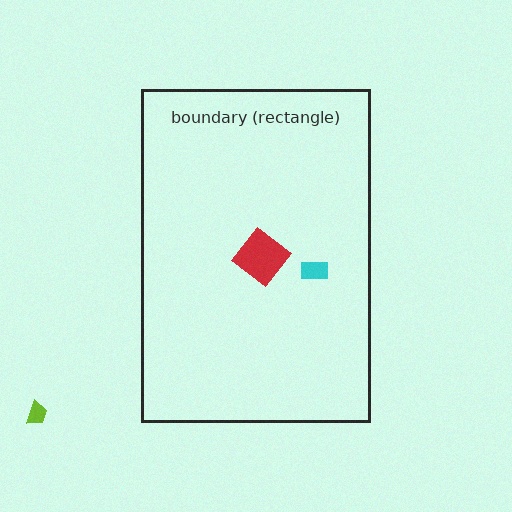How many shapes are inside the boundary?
4 inside, 1 outside.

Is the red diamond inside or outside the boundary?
Inside.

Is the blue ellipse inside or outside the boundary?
Inside.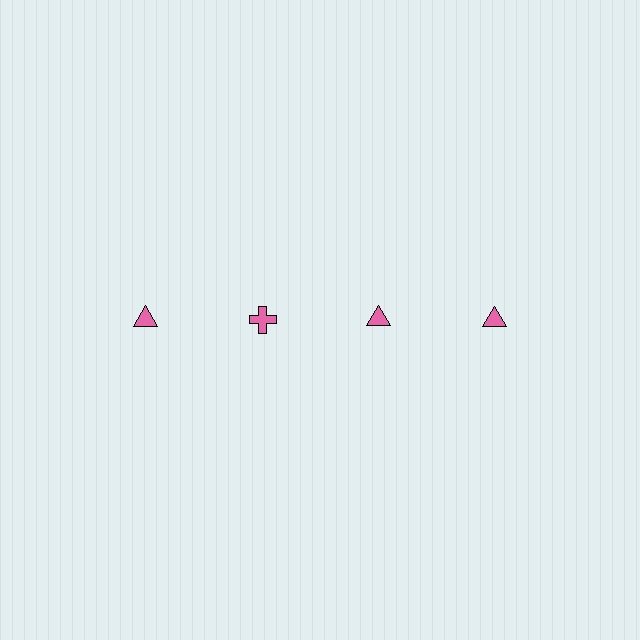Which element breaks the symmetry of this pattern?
The pink cross in the top row, second from left column breaks the symmetry. All other shapes are pink triangles.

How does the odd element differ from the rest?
It has a different shape: cross instead of triangle.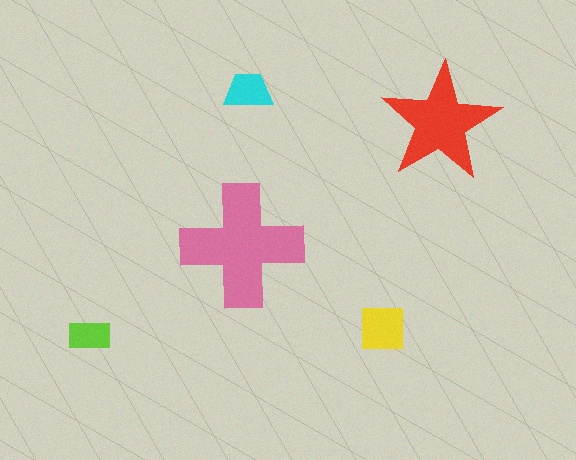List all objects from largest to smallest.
The pink cross, the red star, the yellow square, the cyan trapezoid, the lime rectangle.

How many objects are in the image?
There are 5 objects in the image.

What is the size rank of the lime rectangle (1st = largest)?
5th.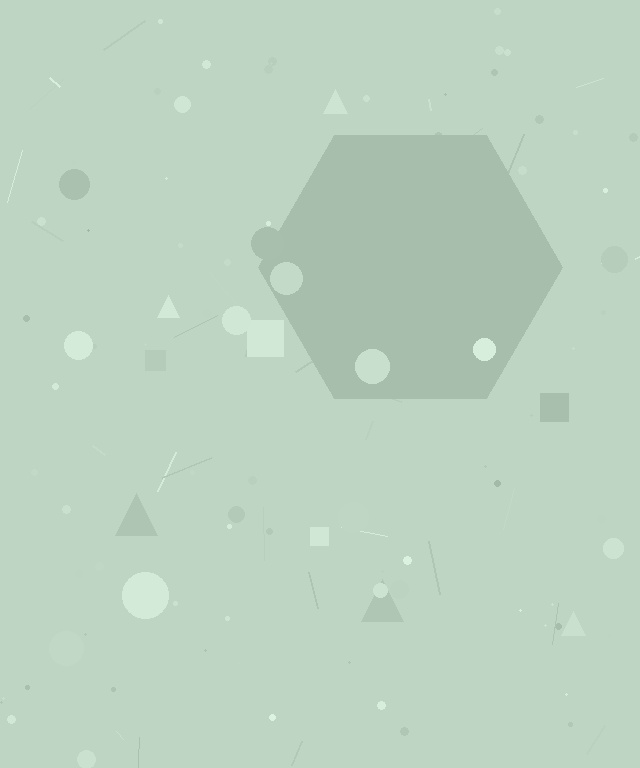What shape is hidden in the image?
A hexagon is hidden in the image.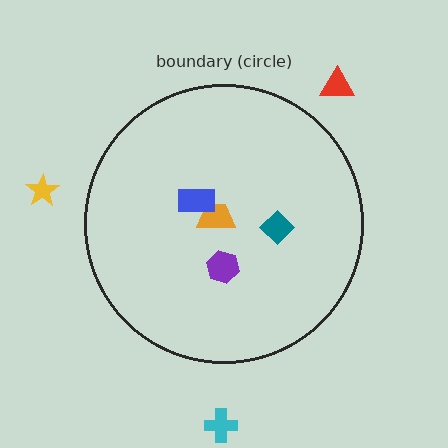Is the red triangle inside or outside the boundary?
Outside.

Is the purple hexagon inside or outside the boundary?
Inside.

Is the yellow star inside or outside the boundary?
Outside.